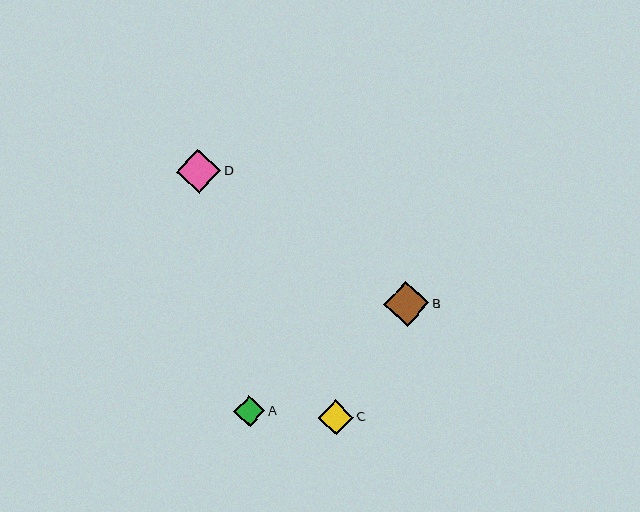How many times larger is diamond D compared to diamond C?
Diamond D is approximately 1.3 times the size of diamond C.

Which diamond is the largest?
Diamond B is the largest with a size of approximately 45 pixels.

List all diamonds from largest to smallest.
From largest to smallest: B, D, C, A.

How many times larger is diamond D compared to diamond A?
Diamond D is approximately 1.4 times the size of diamond A.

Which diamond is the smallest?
Diamond A is the smallest with a size of approximately 31 pixels.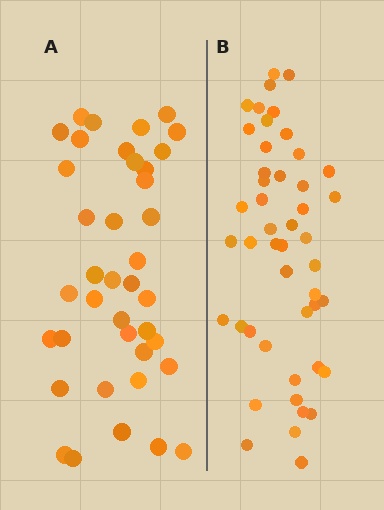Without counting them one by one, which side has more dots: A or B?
Region B (the right region) has more dots.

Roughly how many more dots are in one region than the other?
Region B has roughly 8 or so more dots than region A.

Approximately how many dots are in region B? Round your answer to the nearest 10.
About 50 dots. (The exact count is 47, which rounds to 50.)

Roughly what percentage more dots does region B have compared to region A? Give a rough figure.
About 20% more.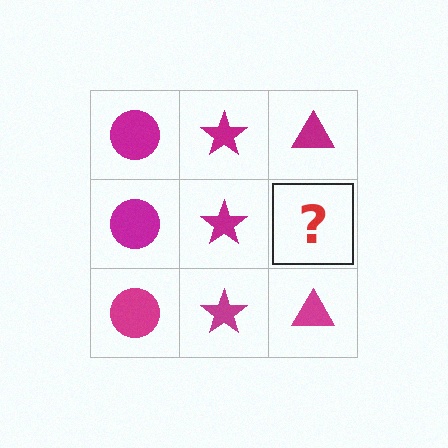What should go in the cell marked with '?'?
The missing cell should contain a magenta triangle.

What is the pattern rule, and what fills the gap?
The rule is that each column has a consistent shape. The gap should be filled with a magenta triangle.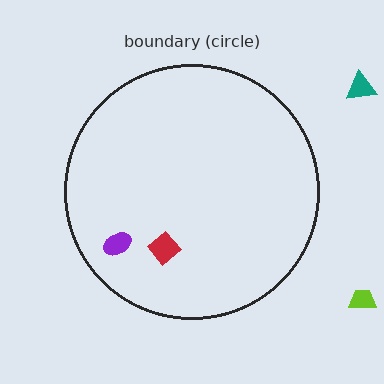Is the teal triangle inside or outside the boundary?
Outside.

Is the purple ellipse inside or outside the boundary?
Inside.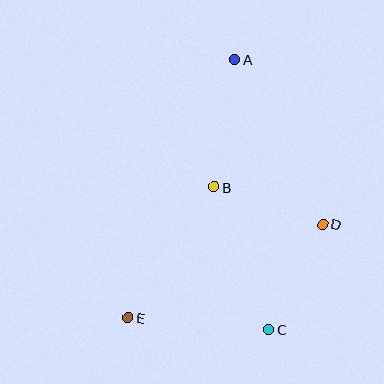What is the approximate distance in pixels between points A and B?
The distance between A and B is approximately 129 pixels.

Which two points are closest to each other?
Points B and D are closest to each other.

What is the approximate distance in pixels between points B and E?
The distance between B and E is approximately 156 pixels.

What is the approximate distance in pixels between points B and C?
The distance between B and C is approximately 153 pixels.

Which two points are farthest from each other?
Points A and E are farthest from each other.